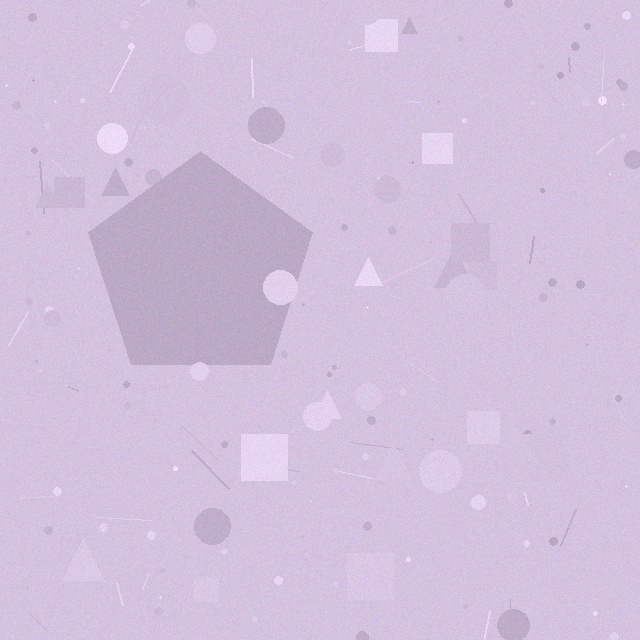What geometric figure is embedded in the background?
A pentagon is embedded in the background.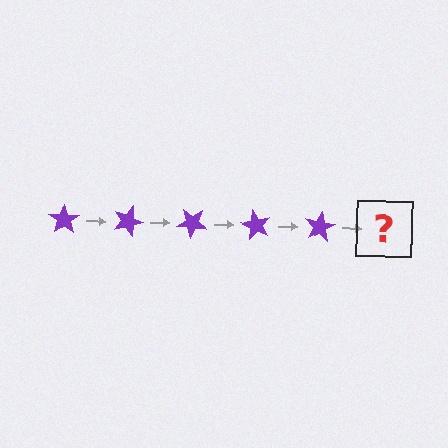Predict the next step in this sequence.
The next step is a purple star rotated 100 degrees.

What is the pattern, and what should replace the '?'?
The pattern is that the star rotates 20 degrees each step. The '?' should be a purple star rotated 100 degrees.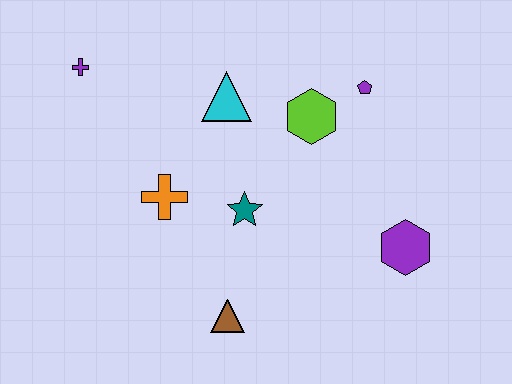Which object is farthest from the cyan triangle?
The purple hexagon is farthest from the cyan triangle.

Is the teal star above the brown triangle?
Yes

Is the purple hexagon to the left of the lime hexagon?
No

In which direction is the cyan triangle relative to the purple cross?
The cyan triangle is to the right of the purple cross.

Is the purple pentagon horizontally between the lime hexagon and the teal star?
No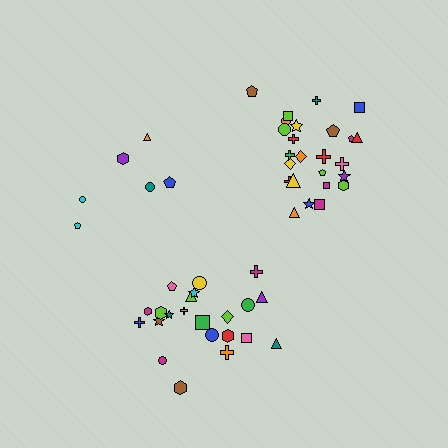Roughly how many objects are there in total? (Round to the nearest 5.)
Roughly 55 objects in total.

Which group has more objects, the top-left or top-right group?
The top-right group.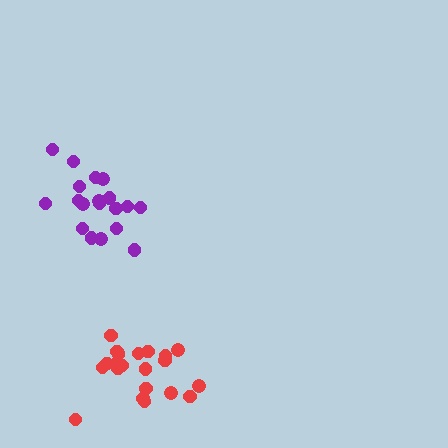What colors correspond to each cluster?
The clusters are colored: red, purple.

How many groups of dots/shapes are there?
There are 2 groups.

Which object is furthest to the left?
The purple cluster is leftmost.